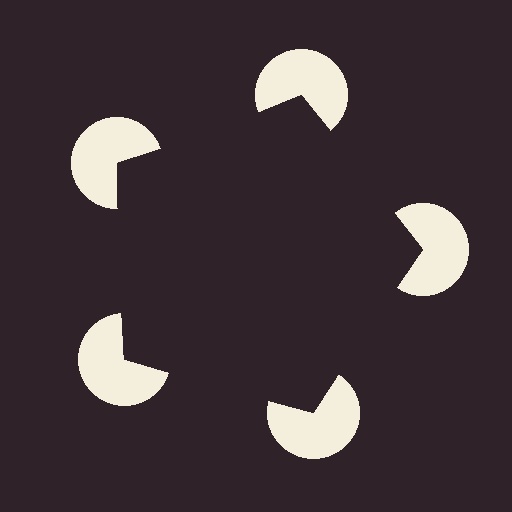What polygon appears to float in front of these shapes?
An illusory pentagon — its edges are inferred from the aligned wedge cuts in the pac-man discs, not physically drawn.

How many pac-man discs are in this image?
There are 5 — one at each vertex of the illusory pentagon.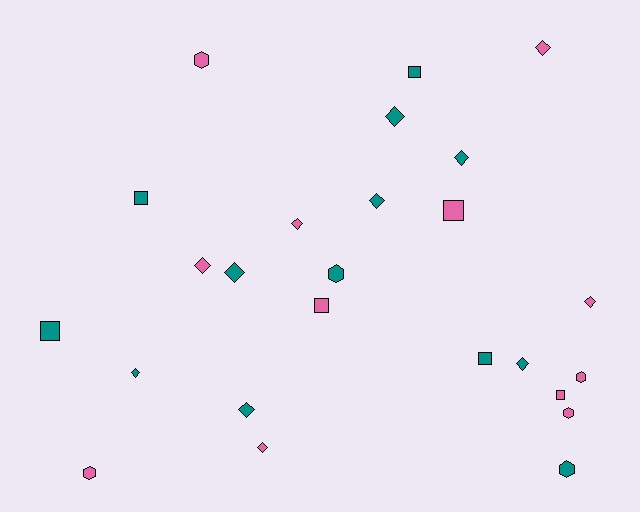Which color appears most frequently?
Teal, with 13 objects.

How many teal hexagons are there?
There are 2 teal hexagons.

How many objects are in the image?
There are 25 objects.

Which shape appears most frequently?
Diamond, with 12 objects.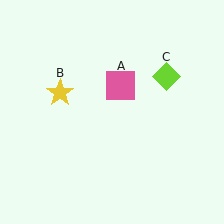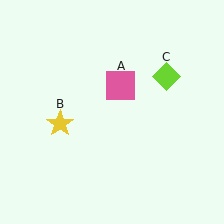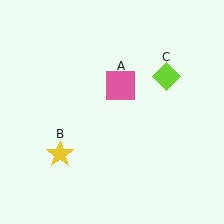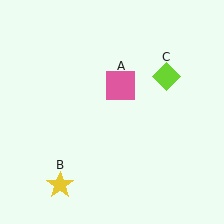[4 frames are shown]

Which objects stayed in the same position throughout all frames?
Pink square (object A) and lime diamond (object C) remained stationary.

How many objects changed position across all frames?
1 object changed position: yellow star (object B).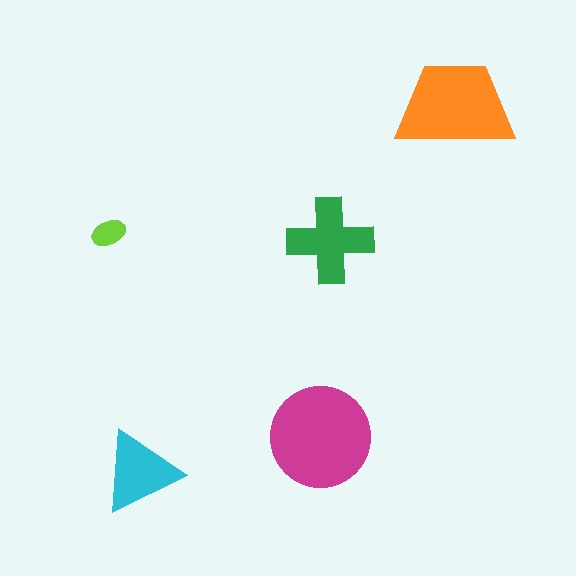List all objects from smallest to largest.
The lime ellipse, the cyan triangle, the green cross, the orange trapezoid, the magenta circle.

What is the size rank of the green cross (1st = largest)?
3rd.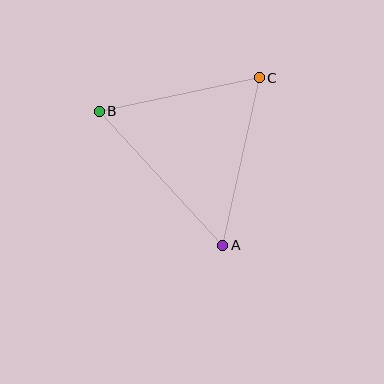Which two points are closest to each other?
Points B and C are closest to each other.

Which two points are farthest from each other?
Points A and B are farthest from each other.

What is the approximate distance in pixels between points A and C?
The distance between A and C is approximately 172 pixels.